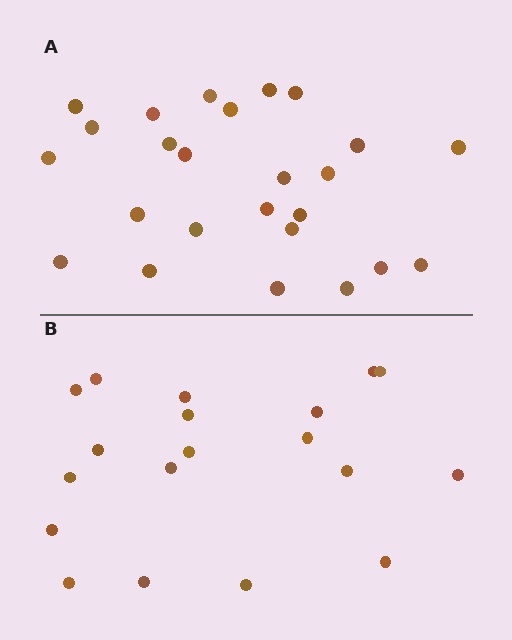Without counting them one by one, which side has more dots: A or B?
Region A (the top region) has more dots.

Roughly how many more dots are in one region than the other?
Region A has about 6 more dots than region B.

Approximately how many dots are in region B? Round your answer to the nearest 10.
About 20 dots. (The exact count is 19, which rounds to 20.)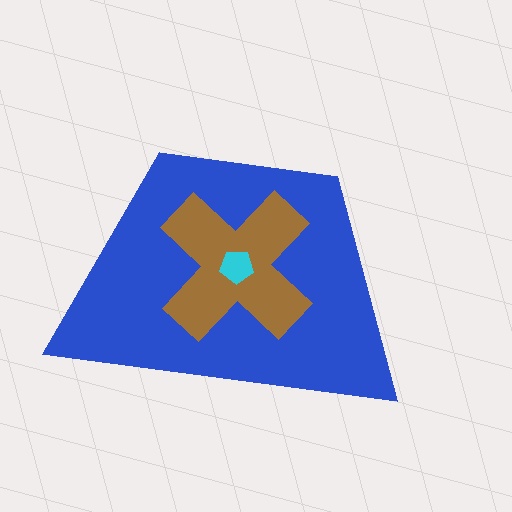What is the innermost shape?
The cyan pentagon.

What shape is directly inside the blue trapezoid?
The brown cross.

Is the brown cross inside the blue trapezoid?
Yes.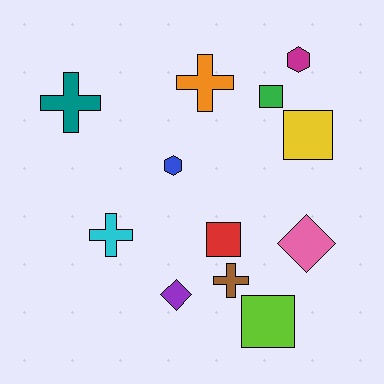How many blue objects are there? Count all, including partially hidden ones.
There is 1 blue object.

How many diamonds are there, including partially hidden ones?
There are 2 diamonds.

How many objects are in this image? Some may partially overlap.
There are 12 objects.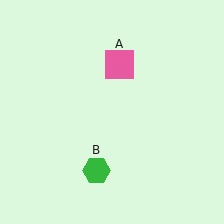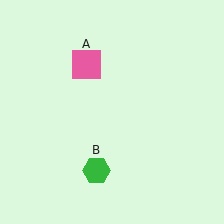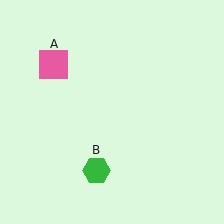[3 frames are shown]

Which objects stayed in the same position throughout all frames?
Green hexagon (object B) remained stationary.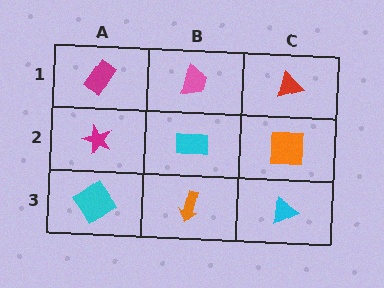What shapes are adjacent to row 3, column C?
An orange square (row 2, column C), an orange arrow (row 3, column B).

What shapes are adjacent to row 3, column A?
A magenta star (row 2, column A), an orange arrow (row 3, column B).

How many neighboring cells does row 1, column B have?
3.